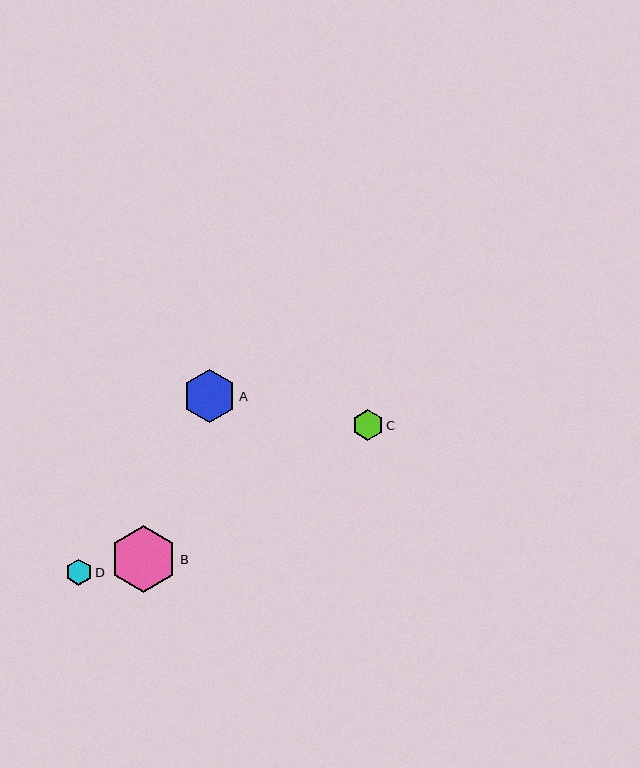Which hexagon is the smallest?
Hexagon D is the smallest with a size of approximately 26 pixels.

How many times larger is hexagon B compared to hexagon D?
Hexagon B is approximately 2.6 times the size of hexagon D.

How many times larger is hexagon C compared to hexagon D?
Hexagon C is approximately 1.2 times the size of hexagon D.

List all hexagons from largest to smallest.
From largest to smallest: B, A, C, D.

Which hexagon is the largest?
Hexagon B is the largest with a size of approximately 67 pixels.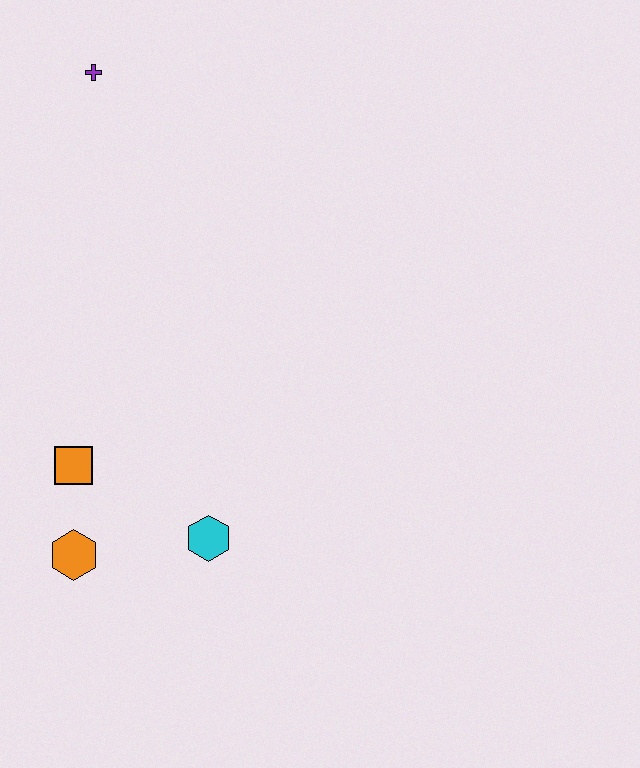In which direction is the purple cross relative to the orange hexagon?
The purple cross is above the orange hexagon.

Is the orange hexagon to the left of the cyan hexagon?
Yes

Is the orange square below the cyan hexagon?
No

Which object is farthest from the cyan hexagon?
The purple cross is farthest from the cyan hexagon.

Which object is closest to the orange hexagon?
The orange square is closest to the orange hexagon.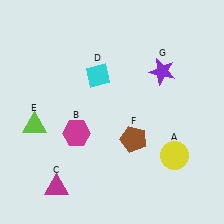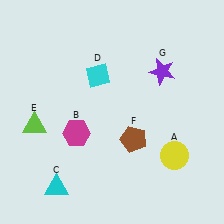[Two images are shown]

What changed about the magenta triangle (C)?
In Image 1, C is magenta. In Image 2, it changed to cyan.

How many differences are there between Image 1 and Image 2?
There is 1 difference between the two images.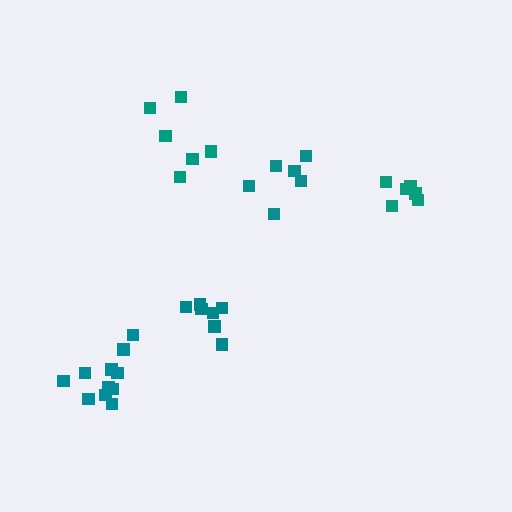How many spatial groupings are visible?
There are 5 spatial groupings.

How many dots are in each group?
Group 1: 7 dots, Group 2: 6 dots, Group 3: 6 dots, Group 4: 6 dots, Group 5: 11 dots (36 total).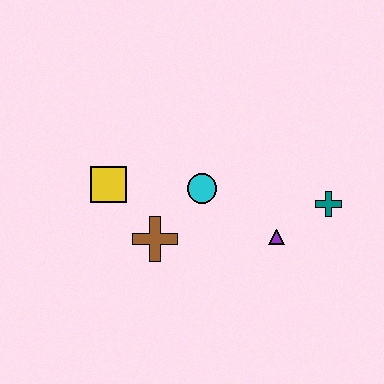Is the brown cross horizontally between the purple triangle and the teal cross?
No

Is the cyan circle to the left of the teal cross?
Yes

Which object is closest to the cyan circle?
The brown cross is closest to the cyan circle.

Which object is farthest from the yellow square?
The teal cross is farthest from the yellow square.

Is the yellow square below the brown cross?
No